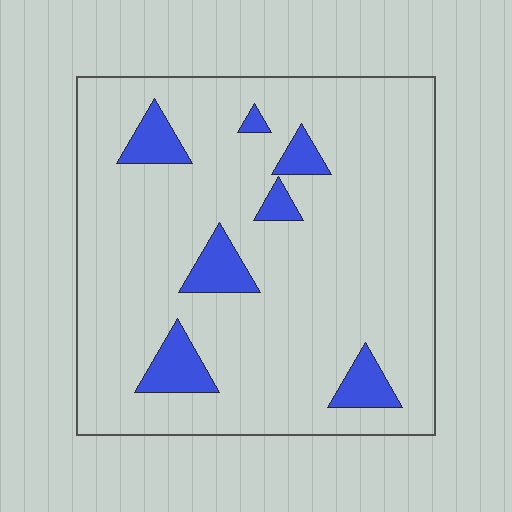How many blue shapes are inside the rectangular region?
7.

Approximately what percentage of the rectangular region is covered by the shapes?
Approximately 10%.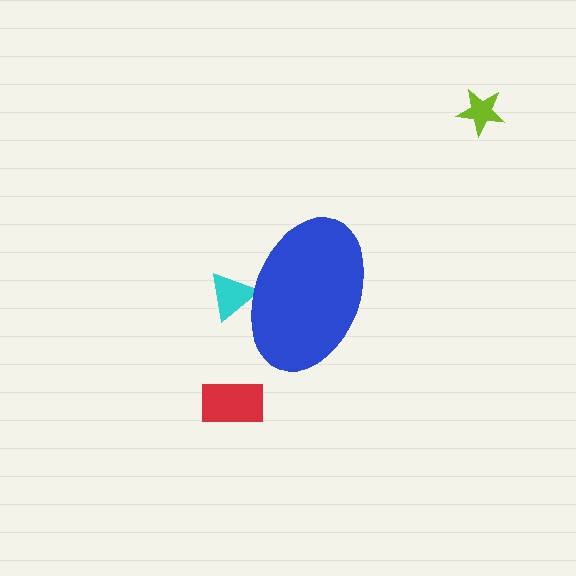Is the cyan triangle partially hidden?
Yes, the cyan triangle is partially hidden behind the blue ellipse.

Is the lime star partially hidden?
No, the lime star is fully visible.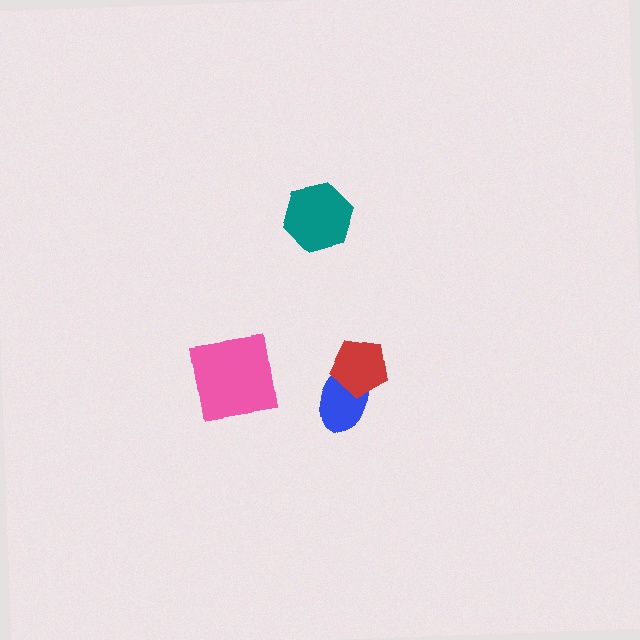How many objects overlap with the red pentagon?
1 object overlaps with the red pentagon.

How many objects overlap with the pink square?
0 objects overlap with the pink square.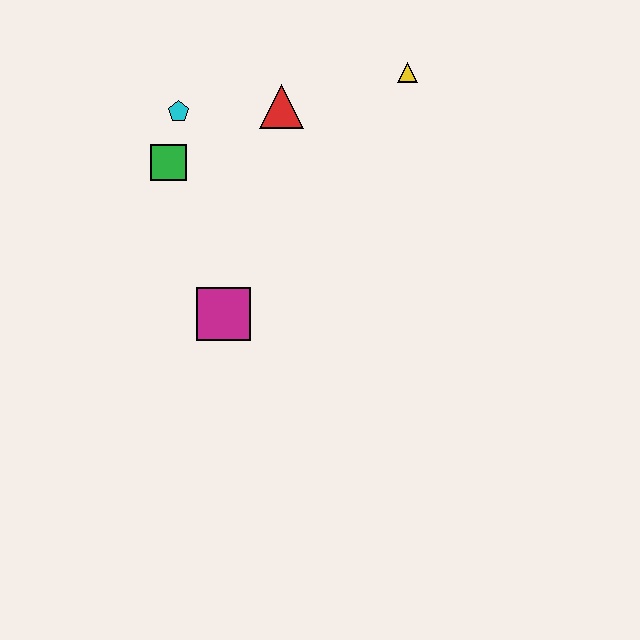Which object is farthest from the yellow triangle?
The magenta square is farthest from the yellow triangle.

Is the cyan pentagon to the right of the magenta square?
No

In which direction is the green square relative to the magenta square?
The green square is above the magenta square.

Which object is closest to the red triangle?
The cyan pentagon is closest to the red triangle.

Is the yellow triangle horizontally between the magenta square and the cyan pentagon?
No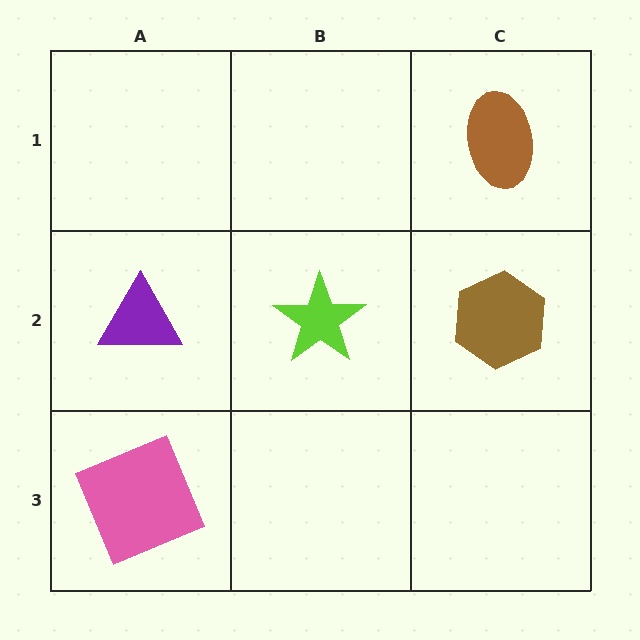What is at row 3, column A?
A pink square.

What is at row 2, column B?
A lime star.